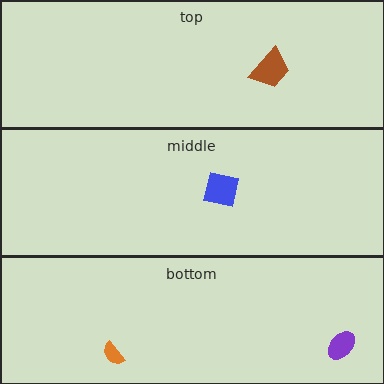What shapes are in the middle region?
The blue square.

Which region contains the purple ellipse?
The bottom region.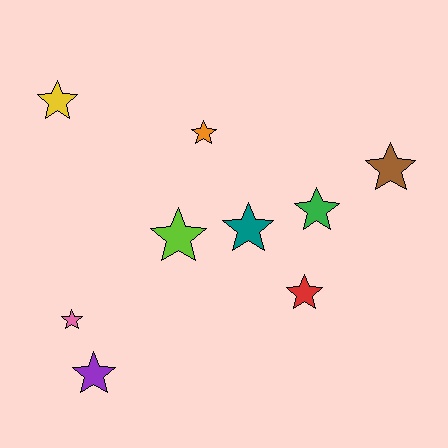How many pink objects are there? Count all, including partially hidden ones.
There is 1 pink object.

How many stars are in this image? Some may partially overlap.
There are 9 stars.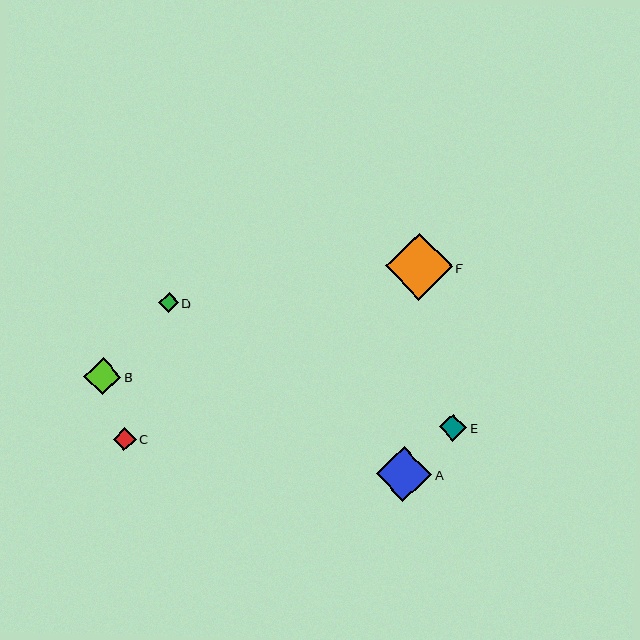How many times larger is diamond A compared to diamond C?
Diamond A is approximately 2.4 times the size of diamond C.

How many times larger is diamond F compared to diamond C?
Diamond F is approximately 2.9 times the size of diamond C.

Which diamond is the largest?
Diamond F is the largest with a size of approximately 67 pixels.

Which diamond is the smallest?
Diamond D is the smallest with a size of approximately 20 pixels.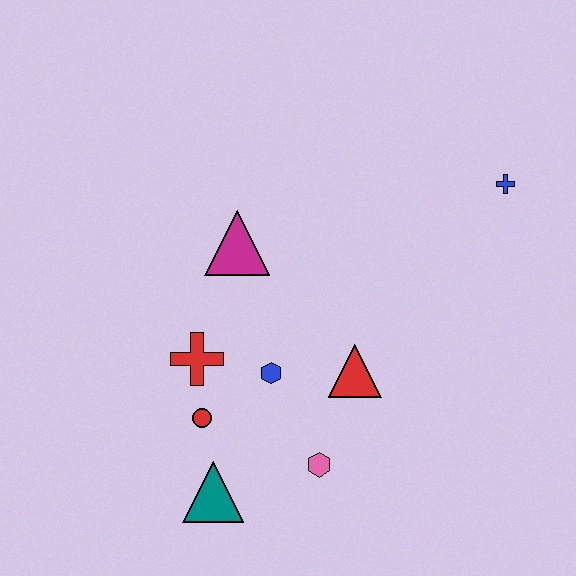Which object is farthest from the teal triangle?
The blue cross is farthest from the teal triangle.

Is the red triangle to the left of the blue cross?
Yes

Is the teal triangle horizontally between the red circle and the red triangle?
Yes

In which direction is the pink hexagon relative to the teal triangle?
The pink hexagon is to the right of the teal triangle.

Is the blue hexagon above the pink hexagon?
Yes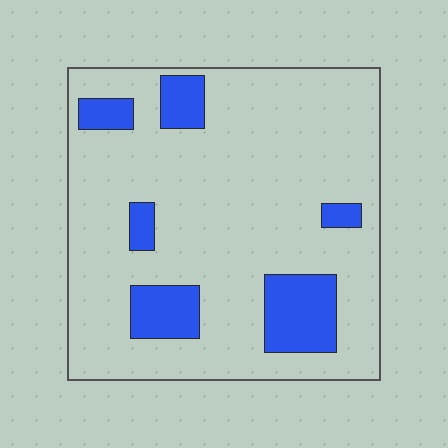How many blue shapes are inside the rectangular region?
6.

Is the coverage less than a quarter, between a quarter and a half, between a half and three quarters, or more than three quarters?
Less than a quarter.